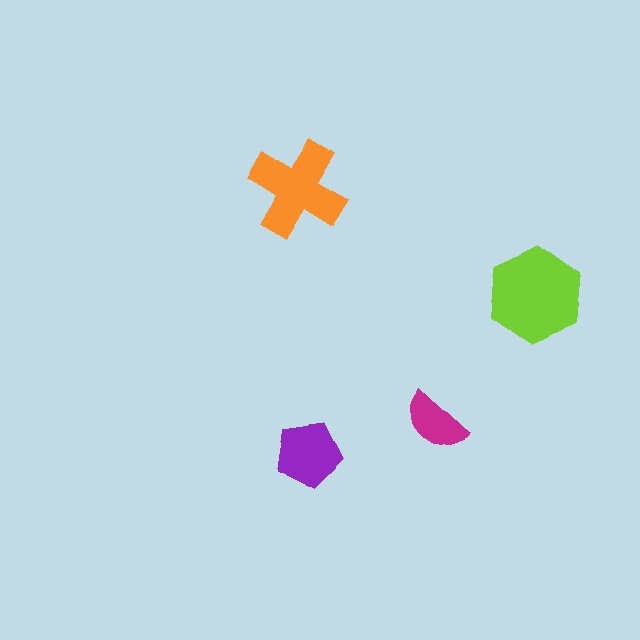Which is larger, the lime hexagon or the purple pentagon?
The lime hexagon.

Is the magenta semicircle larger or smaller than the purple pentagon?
Smaller.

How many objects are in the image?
There are 4 objects in the image.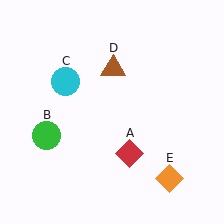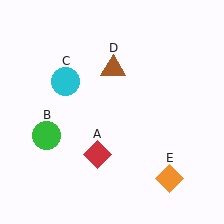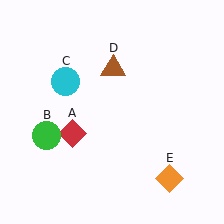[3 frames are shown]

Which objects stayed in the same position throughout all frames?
Green circle (object B) and cyan circle (object C) and brown triangle (object D) and orange diamond (object E) remained stationary.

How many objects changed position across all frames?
1 object changed position: red diamond (object A).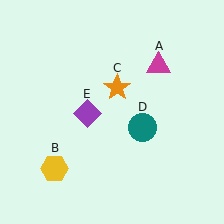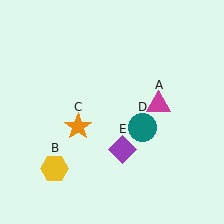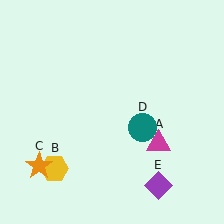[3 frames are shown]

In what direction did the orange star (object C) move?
The orange star (object C) moved down and to the left.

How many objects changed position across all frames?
3 objects changed position: magenta triangle (object A), orange star (object C), purple diamond (object E).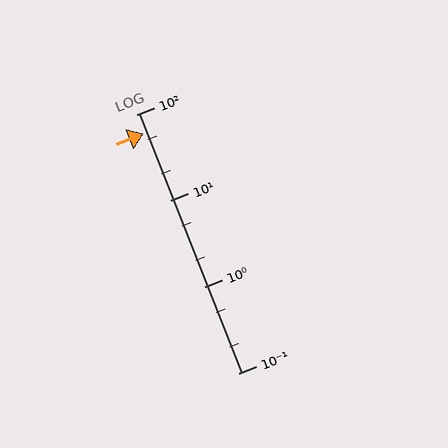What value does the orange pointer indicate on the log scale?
The pointer indicates approximately 60.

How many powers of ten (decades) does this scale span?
The scale spans 3 decades, from 0.1 to 100.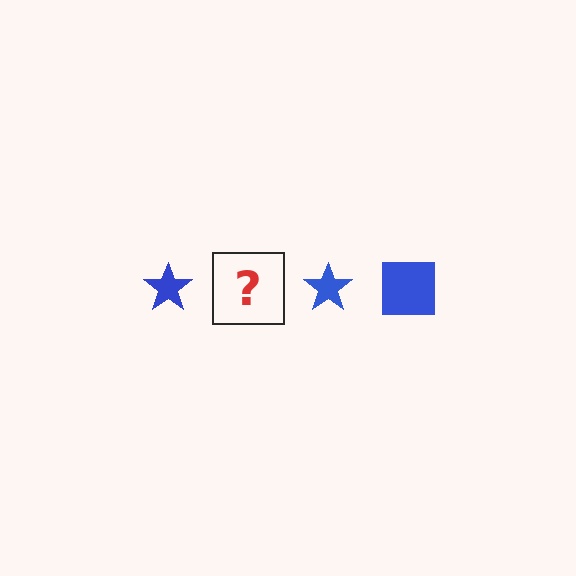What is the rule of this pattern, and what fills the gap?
The rule is that the pattern cycles through star, square shapes in blue. The gap should be filled with a blue square.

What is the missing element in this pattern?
The missing element is a blue square.